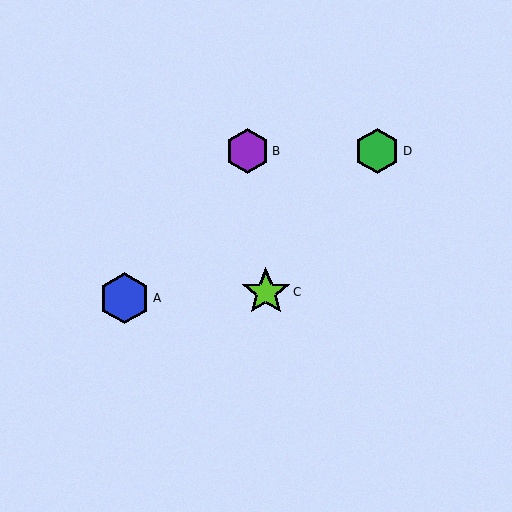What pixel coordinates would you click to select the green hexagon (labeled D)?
Click at (377, 151) to select the green hexagon D.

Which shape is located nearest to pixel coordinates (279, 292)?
The lime star (labeled C) at (266, 292) is nearest to that location.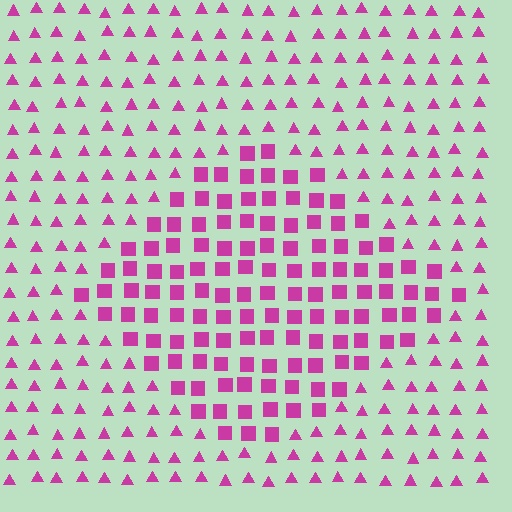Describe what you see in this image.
The image is filled with small magenta elements arranged in a uniform grid. A diamond-shaped region contains squares, while the surrounding area contains triangles. The boundary is defined purely by the change in element shape.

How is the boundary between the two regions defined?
The boundary is defined by a change in element shape: squares inside vs. triangles outside. All elements share the same color and spacing.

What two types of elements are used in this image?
The image uses squares inside the diamond region and triangles outside it.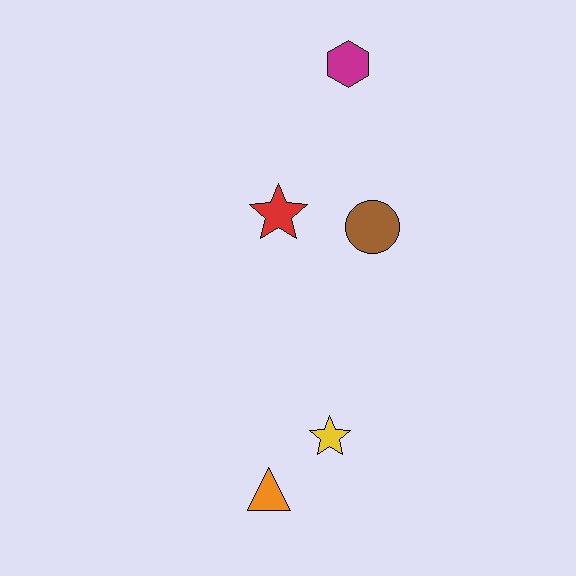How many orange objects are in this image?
There is 1 orange object.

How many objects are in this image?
There are 5 objects.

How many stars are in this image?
There are 2 stars.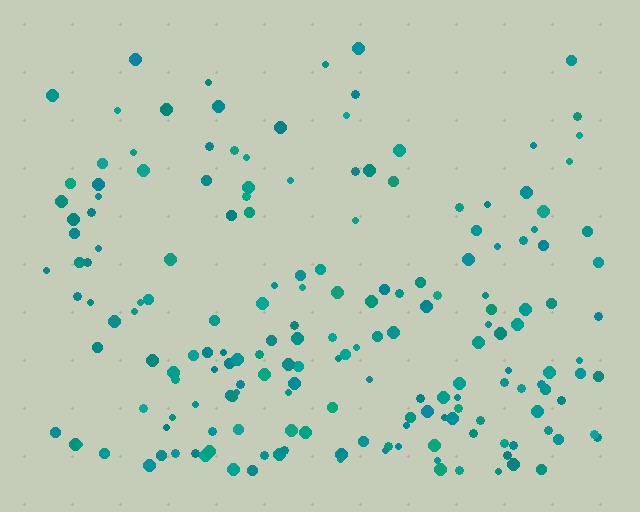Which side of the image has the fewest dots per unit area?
The top.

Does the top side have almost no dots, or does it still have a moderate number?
Still a moderate number, just noticeably fewer than the bottom.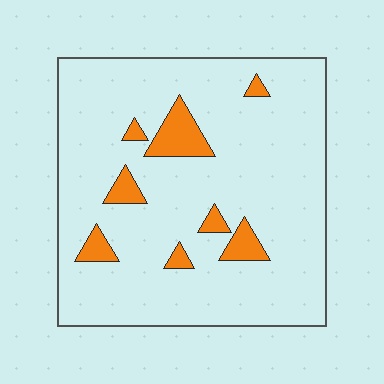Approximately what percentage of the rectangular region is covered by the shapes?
Approximately 10%.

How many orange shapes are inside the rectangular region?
8.